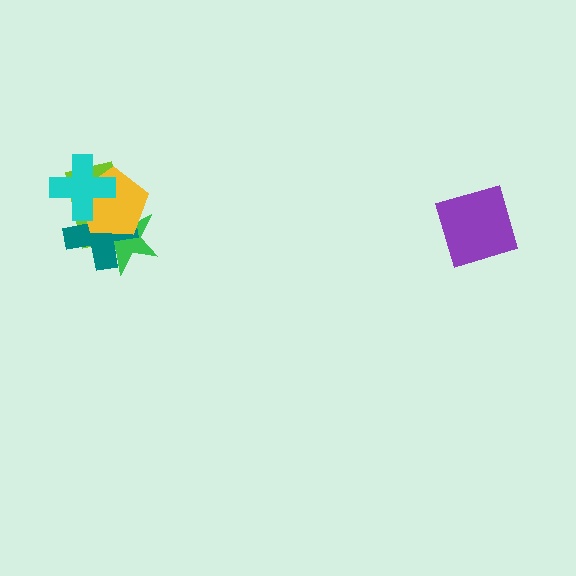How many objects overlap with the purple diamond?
0 objects overlap with the purple diamond.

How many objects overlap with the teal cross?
4 objects overlap with the teal cross.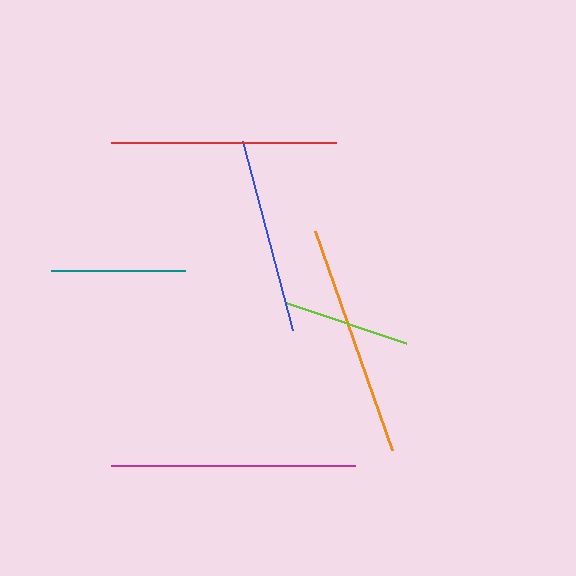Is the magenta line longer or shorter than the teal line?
The magenta line is longer than the teal line.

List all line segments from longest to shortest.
From longest to shortest: magenta, orange, red, blue, teal, lime.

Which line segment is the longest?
The magenta line is the longest at approximately 244 pixels.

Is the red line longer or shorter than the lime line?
The red line is longer than the lime line.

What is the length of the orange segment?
The orange segment is approximately 232 pixels long.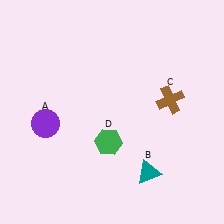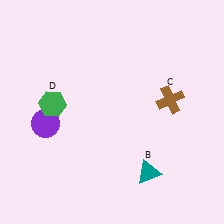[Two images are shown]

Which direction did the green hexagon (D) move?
The green hexagon (D) moved left.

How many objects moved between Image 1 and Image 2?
1 object moved between the two images.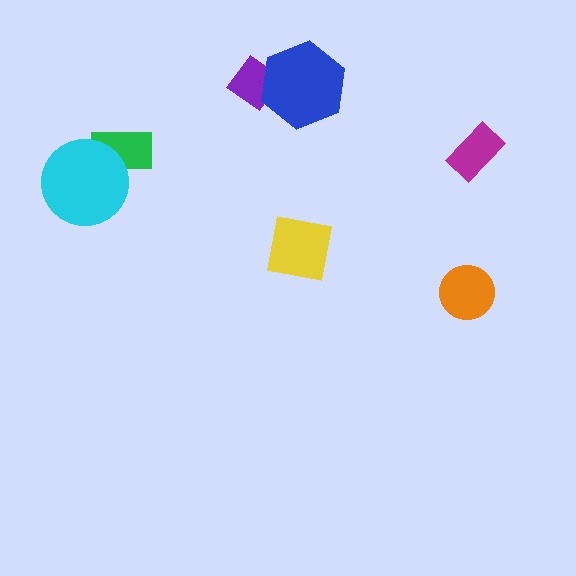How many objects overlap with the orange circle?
0 objects overlap with the orange circle.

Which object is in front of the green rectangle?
The cyan circle is in front of the green rectangle.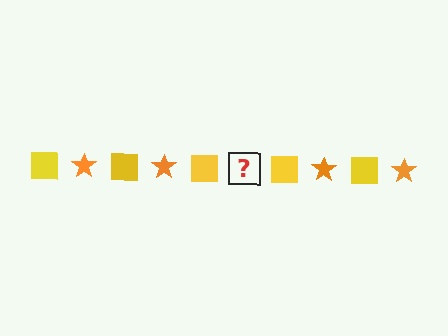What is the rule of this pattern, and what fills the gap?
The rule is that the pattern alternates between yellow square and orange star. The gap should be filled with an orange star.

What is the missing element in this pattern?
The missing element is an orange star.